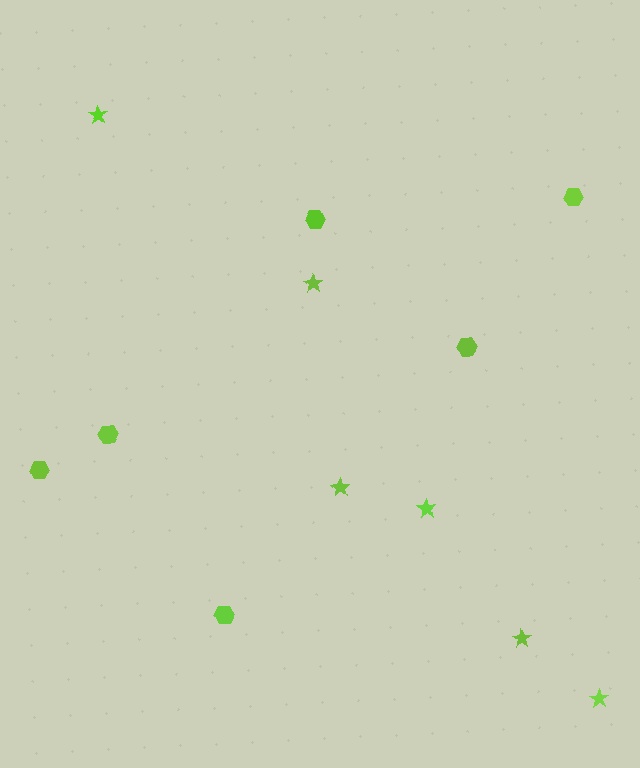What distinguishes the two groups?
There are 2 groups: one group of stars (6) and one group of hexagons (6).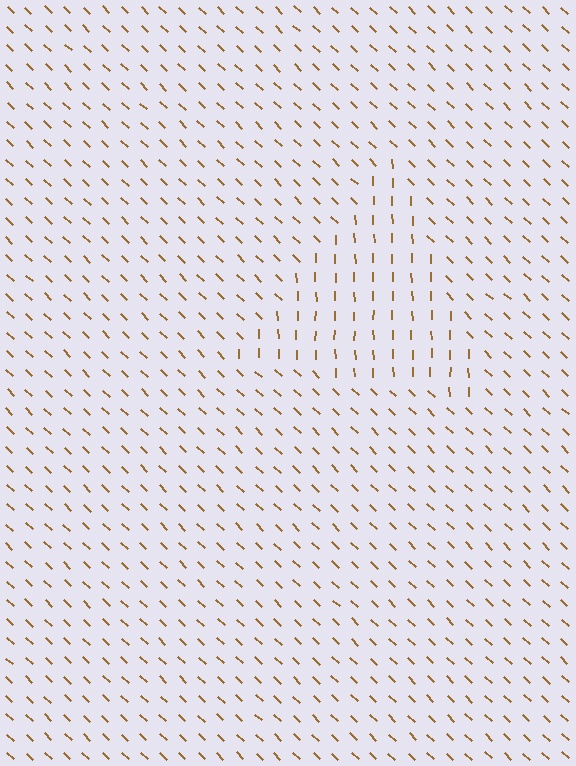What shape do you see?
I see a triangle.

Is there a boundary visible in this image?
Yes, there is a texture boundary formed by a change in line orientation.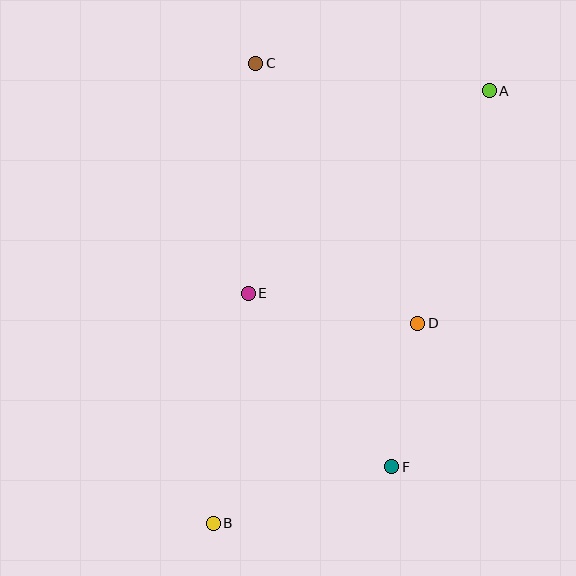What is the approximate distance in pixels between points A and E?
The distance between A and E is approximately 314 pixels.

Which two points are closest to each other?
Points D and F are closest to each other.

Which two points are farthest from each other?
Points A and B are farthest from each other.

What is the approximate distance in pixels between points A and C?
The distance between A and C is approximately 235 pixels.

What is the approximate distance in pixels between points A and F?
The distance between A and F is approximately 388 pixels.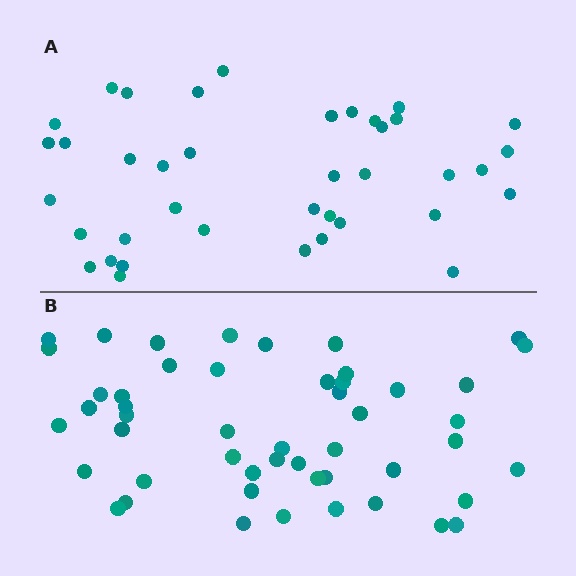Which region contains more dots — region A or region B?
Region B (the bottom region) has more dots.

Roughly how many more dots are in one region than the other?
Region B has roughly 12 or so more dots than region A.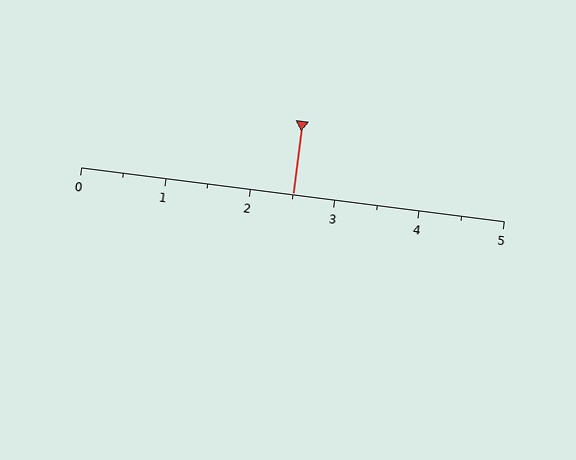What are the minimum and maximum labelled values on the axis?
The axis runs from 0 to 5.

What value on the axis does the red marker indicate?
The marker indicates approximately 2.5.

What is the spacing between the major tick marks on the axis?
The major ticks are spaced 1 apart.